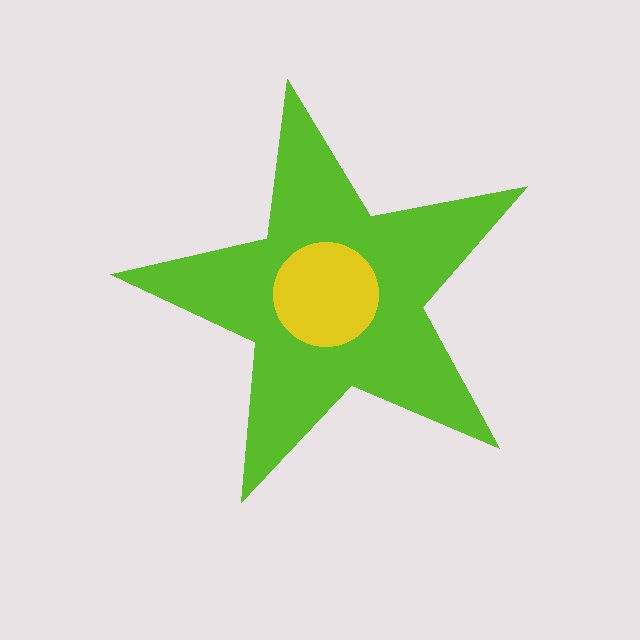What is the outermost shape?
The lime star.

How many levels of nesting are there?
2.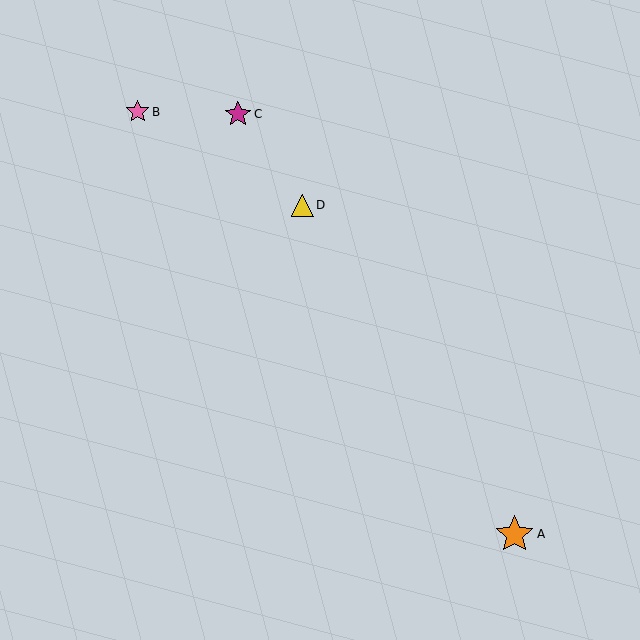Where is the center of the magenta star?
The center of the magenta star is at (238, 114).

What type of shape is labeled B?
Shape B is a pink star.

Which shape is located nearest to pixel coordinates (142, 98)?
The pink star (labeled B) at (138, 112) is nearest to that location.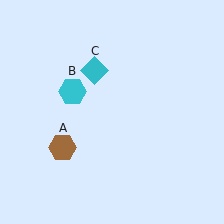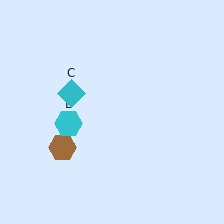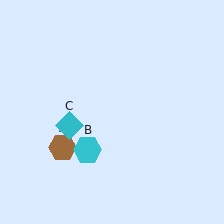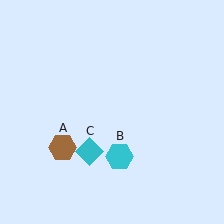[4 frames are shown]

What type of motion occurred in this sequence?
The cyan hexagon (object B), cyan diamond (object C) rotated counterclockwise around the center of the scene.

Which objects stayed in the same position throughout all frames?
Brown hexagon (object A) remained stationary.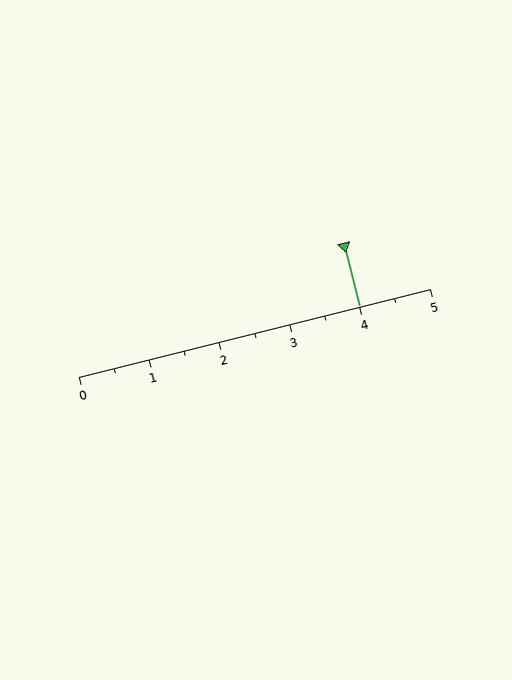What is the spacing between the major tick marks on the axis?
The major ticks are spaced 1 apart.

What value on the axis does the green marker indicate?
The marker indicates approximately 4.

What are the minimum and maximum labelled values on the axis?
The axis runs from 0 to 5.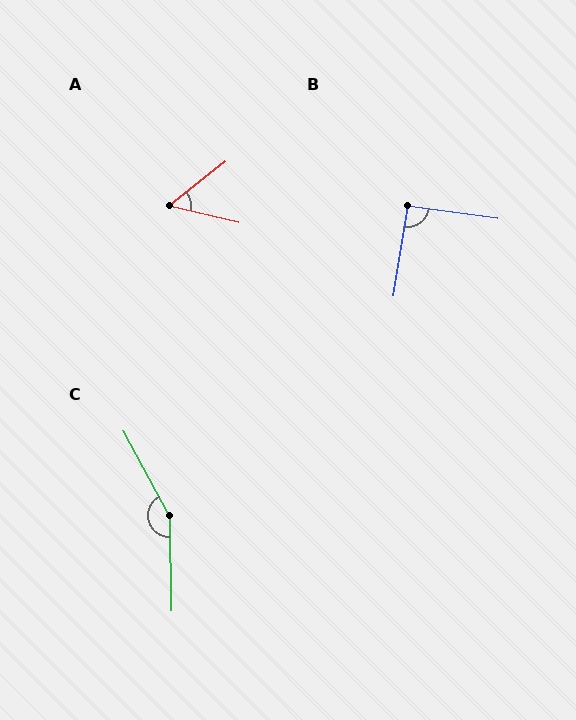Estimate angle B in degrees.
Approximately 91 degrees.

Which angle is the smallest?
A, at approximately 51 degrees.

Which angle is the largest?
C, at approximately 153 degrees.